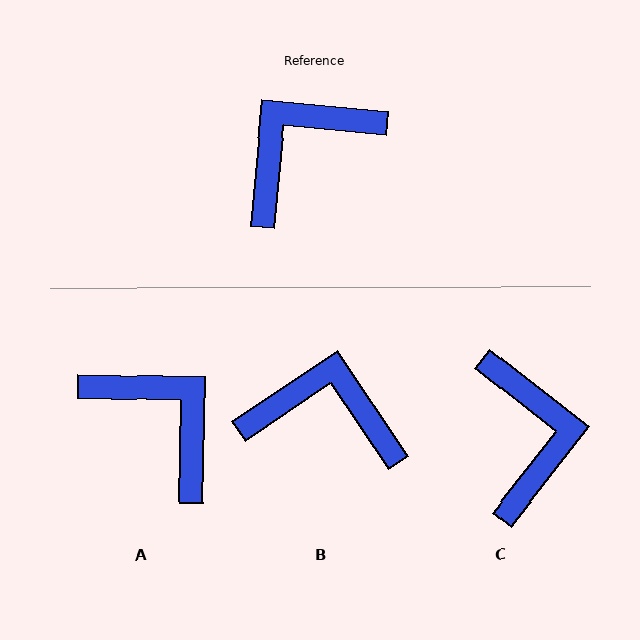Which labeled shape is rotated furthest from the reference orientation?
C, about 123 degrees away.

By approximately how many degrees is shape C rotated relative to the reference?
Approximately 123 degrees clockwise.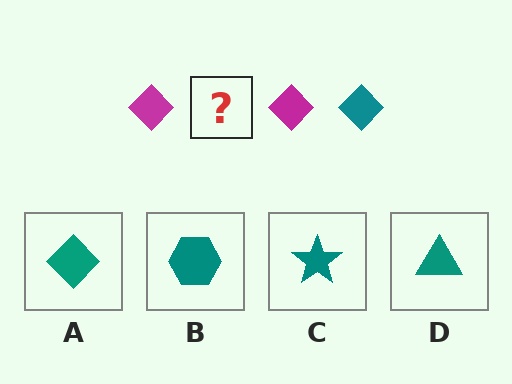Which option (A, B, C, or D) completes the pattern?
A.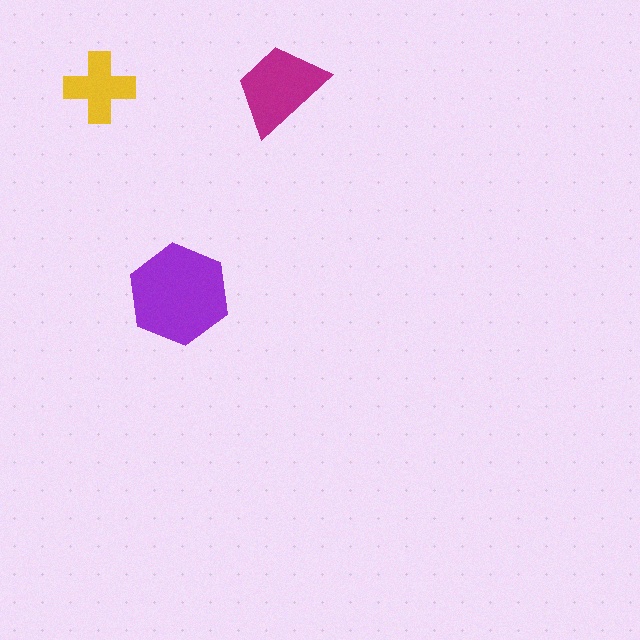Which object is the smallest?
The yellow cross.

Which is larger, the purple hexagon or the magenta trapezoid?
The purple hexagon.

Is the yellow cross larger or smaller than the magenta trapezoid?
Smaller.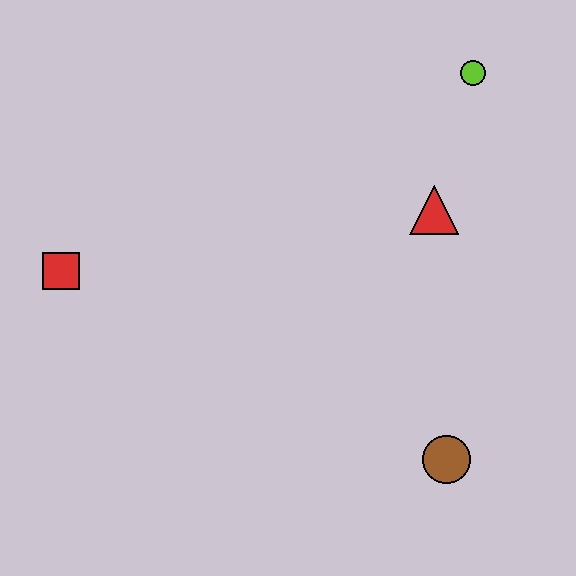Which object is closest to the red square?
The red triangle is closest to the red square.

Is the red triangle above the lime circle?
No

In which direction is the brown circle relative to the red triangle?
The brown circle is below the red triangle.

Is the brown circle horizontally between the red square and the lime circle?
Yes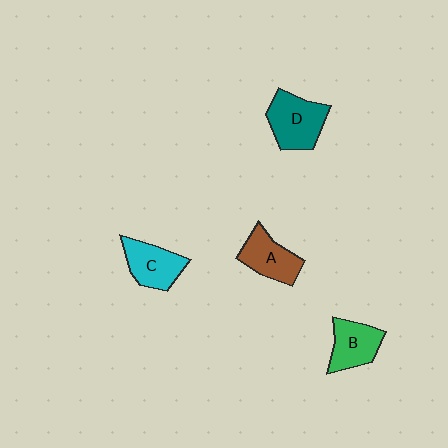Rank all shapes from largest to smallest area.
From largest to smallest: D (teal), C (cyan), A (brown), B (green).